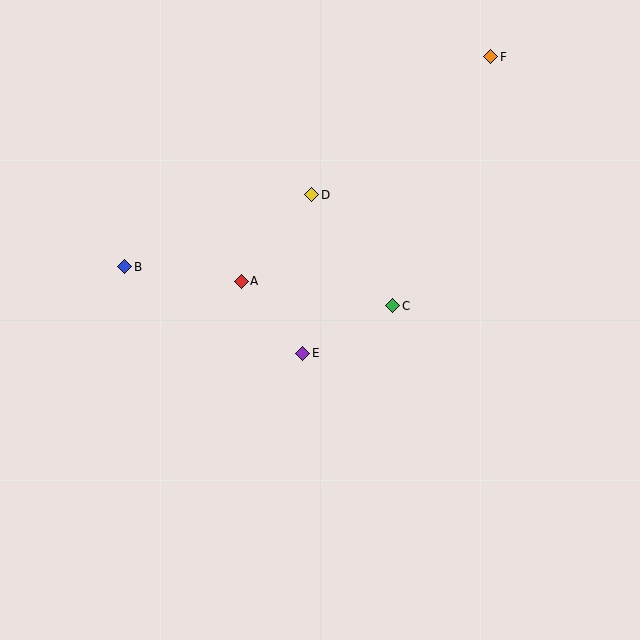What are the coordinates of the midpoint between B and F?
The midpoint between B and F is at (308, 162).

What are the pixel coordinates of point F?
Point F is at (491, 57).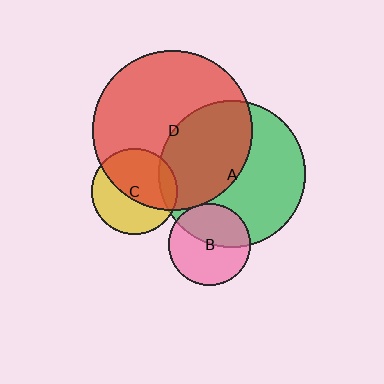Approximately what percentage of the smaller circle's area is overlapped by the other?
Approximately 10%.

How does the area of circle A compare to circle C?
Approximately 2.9 times.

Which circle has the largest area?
Circle D (red).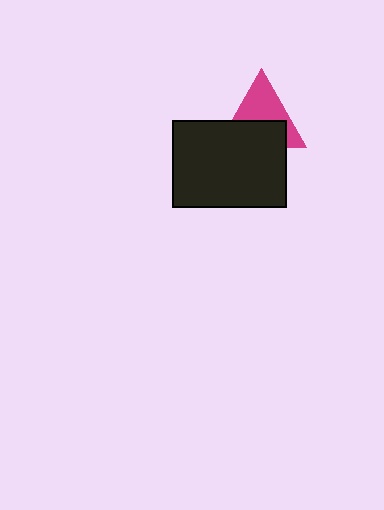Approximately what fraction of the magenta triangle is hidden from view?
Roughly 49% of the magenta triangle is hidden behind the black rectangle.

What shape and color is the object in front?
The object in front is a black rectangle.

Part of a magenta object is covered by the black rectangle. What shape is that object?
It is a triangle.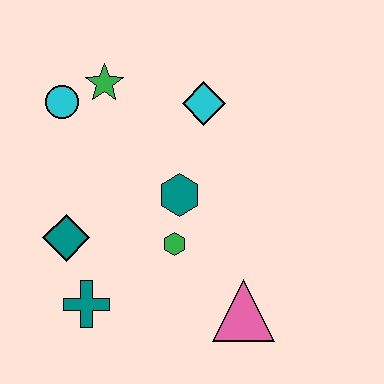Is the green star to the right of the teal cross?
Yes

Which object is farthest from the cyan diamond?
The teal cross is farthest from the cyan diamond.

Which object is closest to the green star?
The cyan circle is closest to the green star.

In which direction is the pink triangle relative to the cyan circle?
The pink triangle is below the cyan circle.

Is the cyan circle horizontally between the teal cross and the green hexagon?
No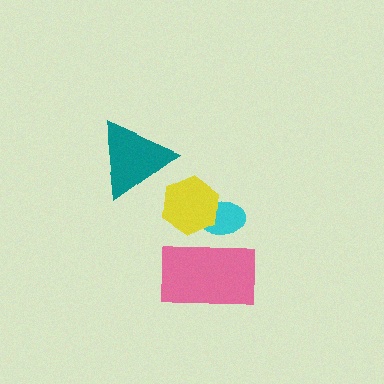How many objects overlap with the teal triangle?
0 objects overlap with the teal triangle.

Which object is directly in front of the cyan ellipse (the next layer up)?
The yellow hexagon is directly in front of the cyan ellipse.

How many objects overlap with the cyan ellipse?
2 objects overlap with the cyan ellipse.